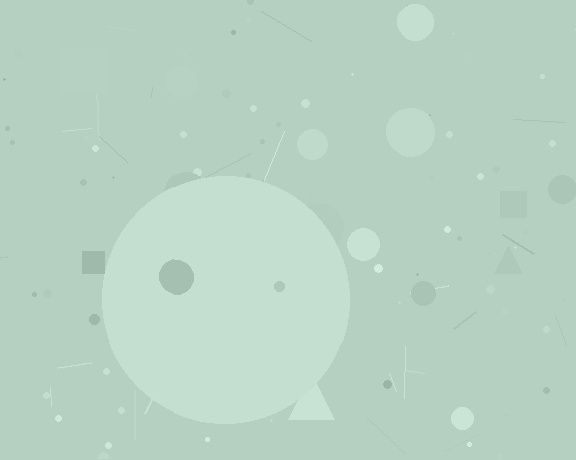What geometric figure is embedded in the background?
A circle is embedded in the background.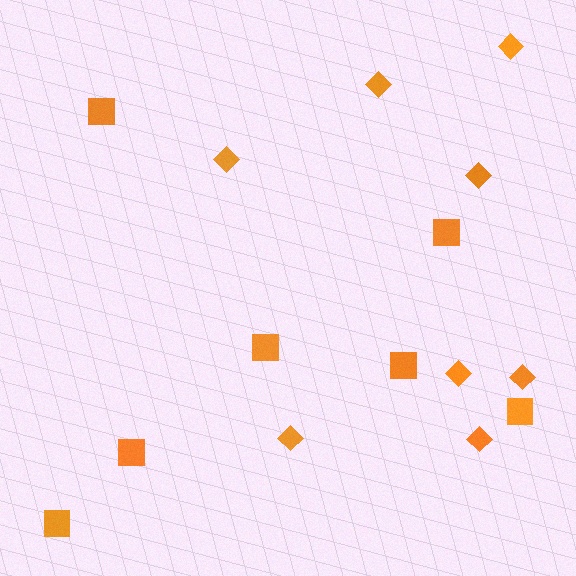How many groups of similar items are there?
There are 2 groups: one group of diamonds (8) and one group of squares (7).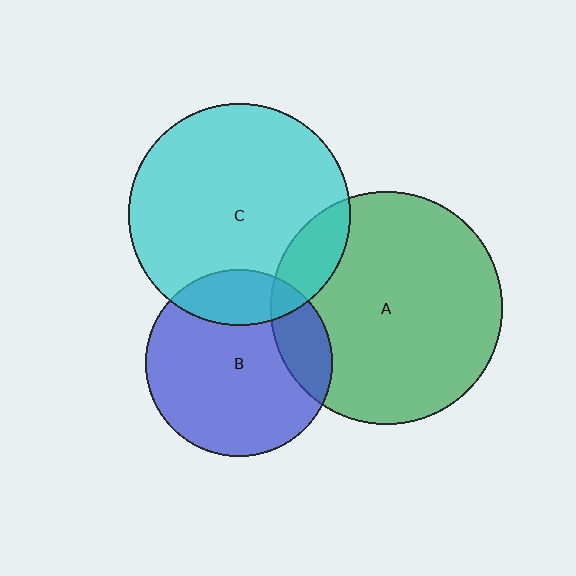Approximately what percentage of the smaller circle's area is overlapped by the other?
Approximately 20%.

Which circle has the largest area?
Circle A (green).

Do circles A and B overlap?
Yes.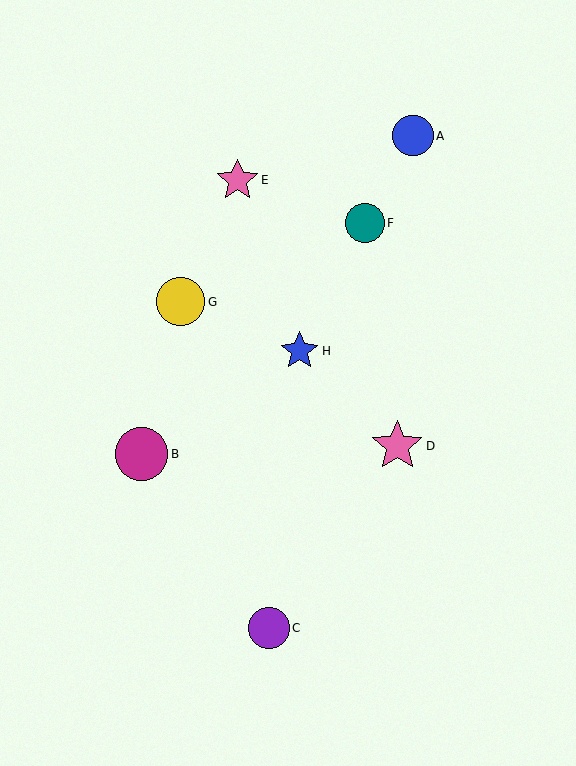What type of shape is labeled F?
Shape F is a teal circle.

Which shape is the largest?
The magenta circle (labeled B) is the largest.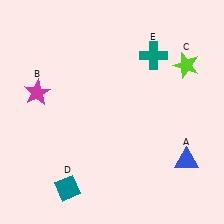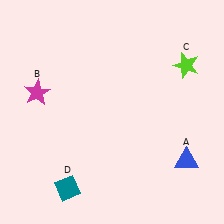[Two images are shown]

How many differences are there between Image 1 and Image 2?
There is 1 difference between the two images.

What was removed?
The teal cross (E) was removed in Image 2.